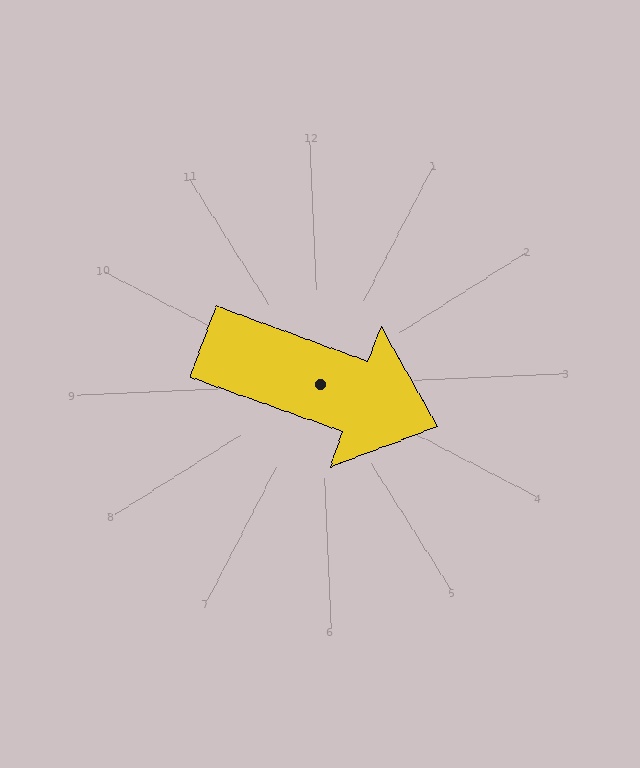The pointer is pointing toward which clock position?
Roughly 4 o'clock.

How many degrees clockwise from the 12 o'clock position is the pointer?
Approximately 112 degrees.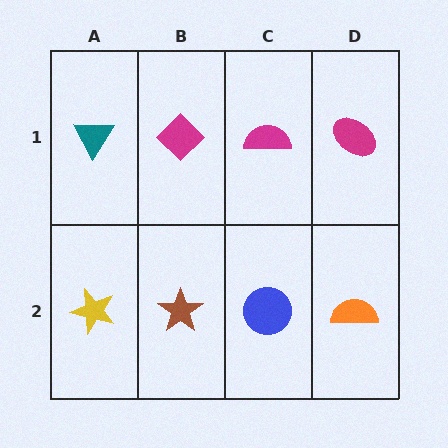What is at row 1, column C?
A magenta semicircle.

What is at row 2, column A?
A yellow star.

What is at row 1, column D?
A magenta ellipse.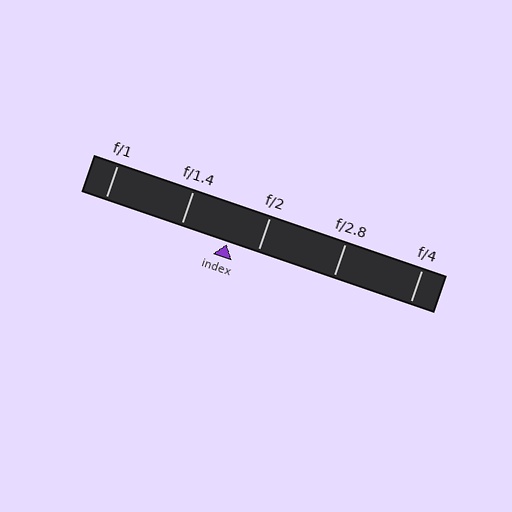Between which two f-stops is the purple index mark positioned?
The index mark is between f/1.4 and f/2.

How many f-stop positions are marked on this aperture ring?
There are 5 f-stop positions marked.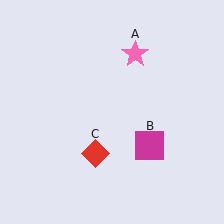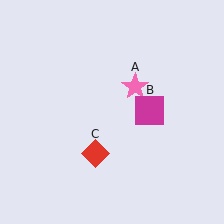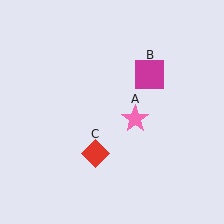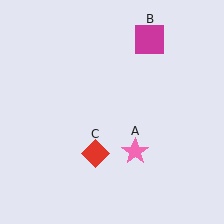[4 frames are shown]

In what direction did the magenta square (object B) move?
The magenta square (object B) moved up.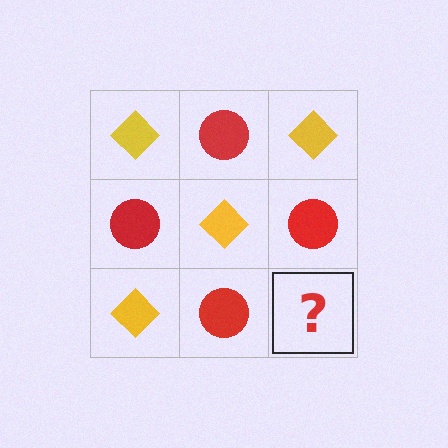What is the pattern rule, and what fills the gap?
The rule is that it alternates yellow diamond and red circle in a checkerboard pattern. The gap should be filled with a yellow diamond.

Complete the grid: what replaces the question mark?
The question mark should be replaced with a yellow diamond.